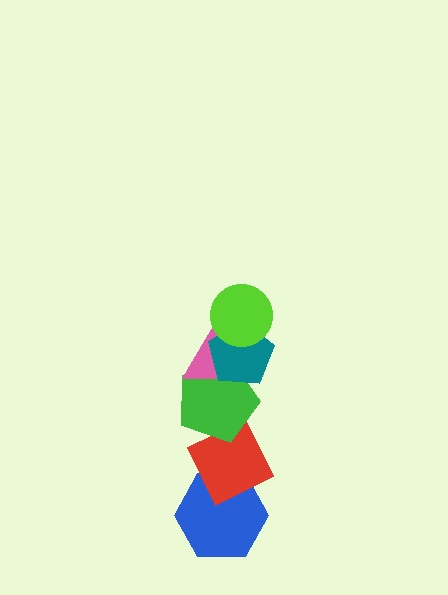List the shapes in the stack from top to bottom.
From top to bottom: the lime circle, the teal pentagon, the pink triangle, the green pentagon, the red diamond, the blue hexagon.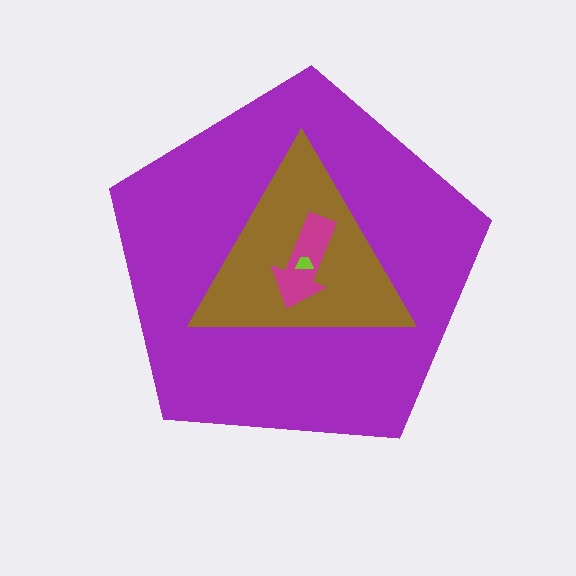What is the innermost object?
The lime trapezoid.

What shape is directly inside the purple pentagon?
The brown triangle.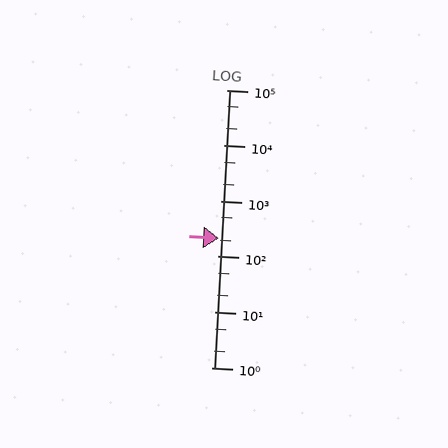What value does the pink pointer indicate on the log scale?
The pointer indicates approximately 210.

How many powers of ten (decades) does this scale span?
The scale spans 5 decades, from 1 to 100000.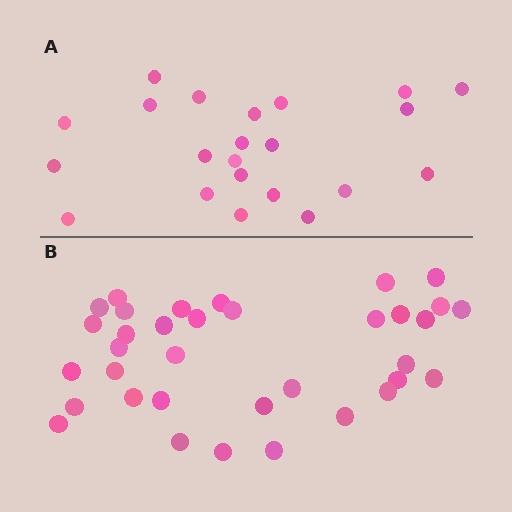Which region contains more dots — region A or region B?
Region B (the bottom region) has more dots.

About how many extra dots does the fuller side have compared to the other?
Region B has approximately 15 more dots than region A.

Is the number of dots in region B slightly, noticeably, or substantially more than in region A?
Region B has substantially more. The ratio is roughly 1.6 to 1.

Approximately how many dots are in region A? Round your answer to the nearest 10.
About 20 dots. (The exact count is 22, which rounds to 20.)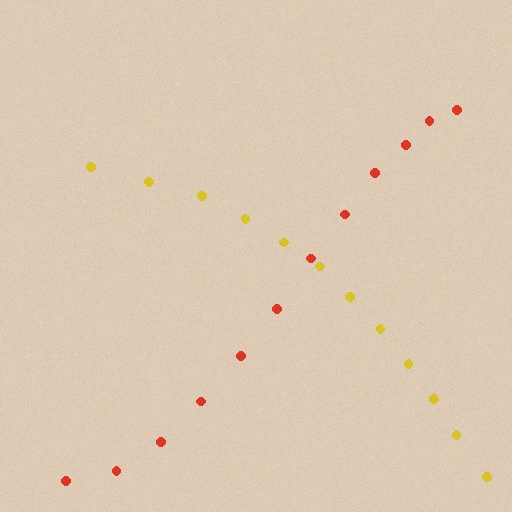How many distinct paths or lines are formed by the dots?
There are 2 distinct paths.